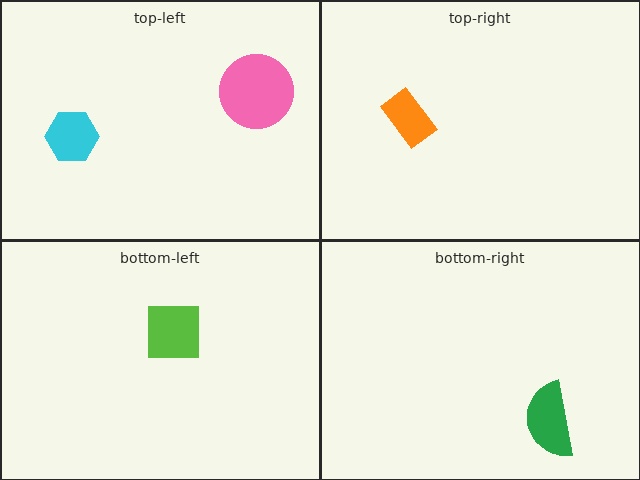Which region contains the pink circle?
The top-left region.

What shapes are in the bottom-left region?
The lime square.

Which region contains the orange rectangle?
The top-right region.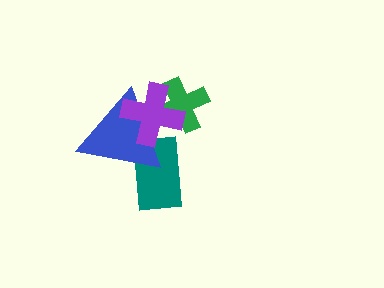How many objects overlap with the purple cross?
3 objects overlap with the purple cross.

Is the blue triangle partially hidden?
Yes, it is partially covered by another shape.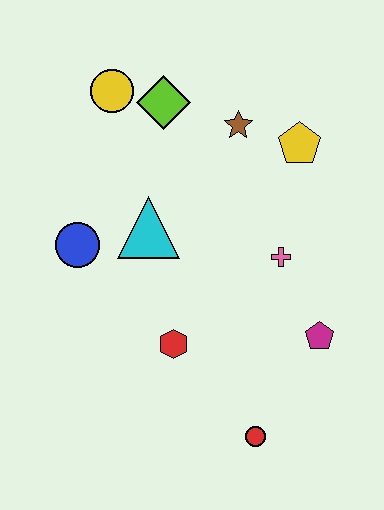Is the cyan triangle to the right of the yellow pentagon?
No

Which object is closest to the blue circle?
The cyan triangle is closest to the blue circle.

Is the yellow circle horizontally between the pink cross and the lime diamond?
No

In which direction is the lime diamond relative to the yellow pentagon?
The lime diamond is to the left of the yellow pentagon.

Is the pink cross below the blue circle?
Yes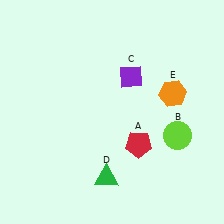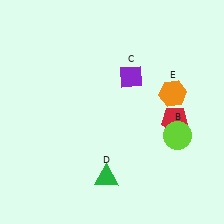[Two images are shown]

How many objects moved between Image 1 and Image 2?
1 object moved between the two images.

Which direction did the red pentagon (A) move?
The red pentagon (A) moved right.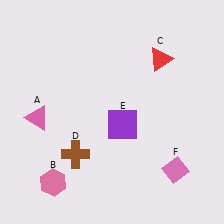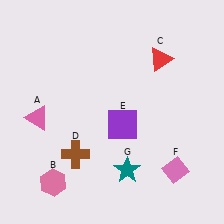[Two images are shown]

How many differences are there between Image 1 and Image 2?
There is 1 difference between the two images.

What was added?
A teal star (G) was added in Image 2.